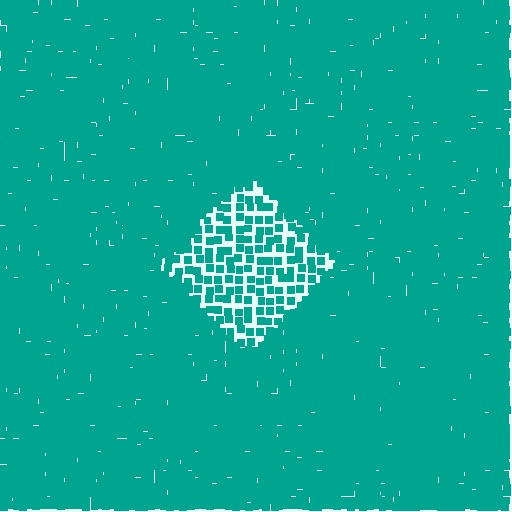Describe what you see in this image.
The image contains small teal elements arranged at two different densities. A diamond-shaped region is visible where the elements are less densely packed than the surrounding area.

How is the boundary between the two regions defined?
The boundary is defined by a change in element density (approximately 2.5x ratio). All elements are the same color, size, and shape.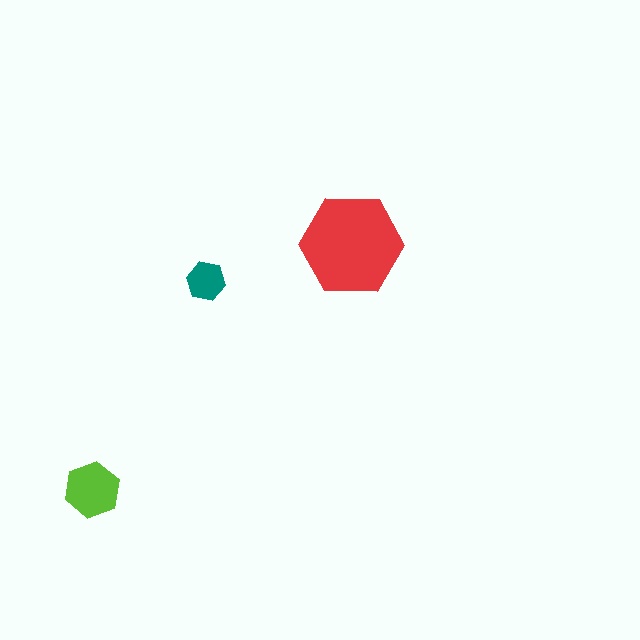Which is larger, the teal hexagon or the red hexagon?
The red one.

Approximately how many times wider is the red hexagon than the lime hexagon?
About 2 times wider.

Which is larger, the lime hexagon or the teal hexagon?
The lime one.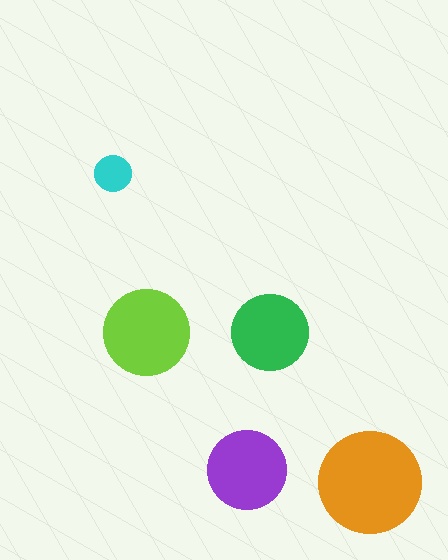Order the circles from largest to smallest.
the orange one, the lime one, the purple one, the green one, the cyan one.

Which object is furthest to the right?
The orange circle is rightmost.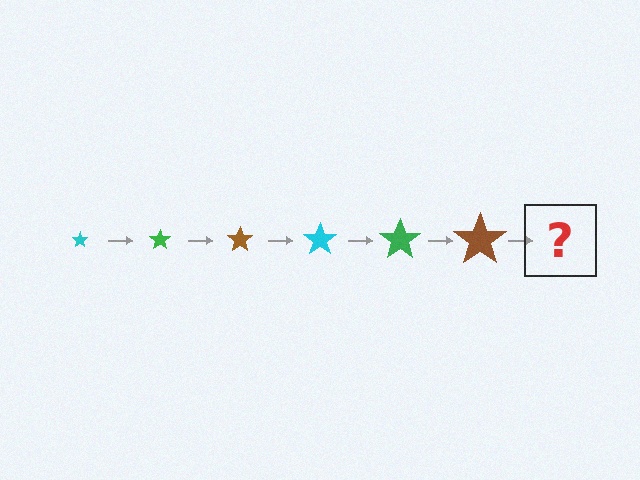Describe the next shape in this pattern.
It should be a cyan star, larger than the previous one.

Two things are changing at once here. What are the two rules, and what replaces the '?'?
The two rules are that the star grows larger each step and the color cycles through cyan, green, and brown. The '?' should be a cyan star, larger than the previous one.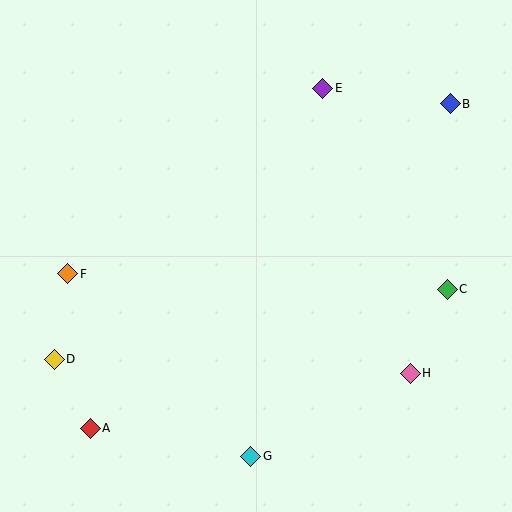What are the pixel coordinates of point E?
Point E is at (323, 88).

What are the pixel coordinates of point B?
Point B is at (450, 104).